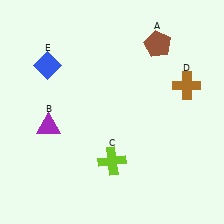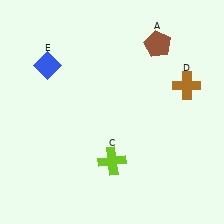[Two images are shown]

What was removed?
The purple triangle (B) was removed in Image 2.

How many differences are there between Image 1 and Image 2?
There is 1 difference between the two images.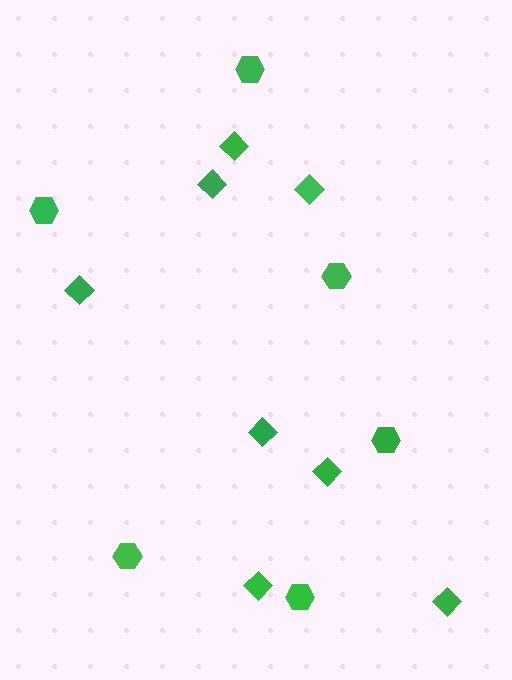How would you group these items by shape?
There are 2 groups: one group of hexagons (6) and one group of diamonds (8).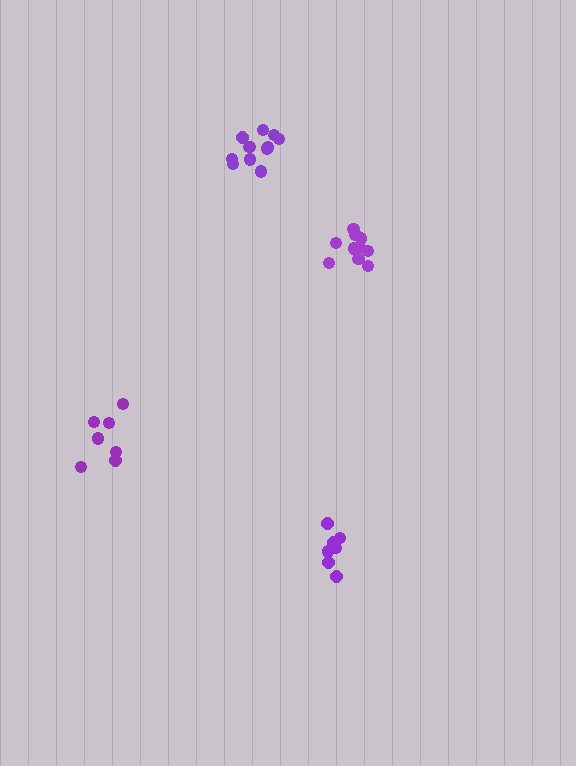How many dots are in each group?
Group 1: 9 dots, Group 2: 11 dots, Group 3: 11 dots, Group 4: 7 dots (38 total).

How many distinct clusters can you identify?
There are 4 distinct clusters.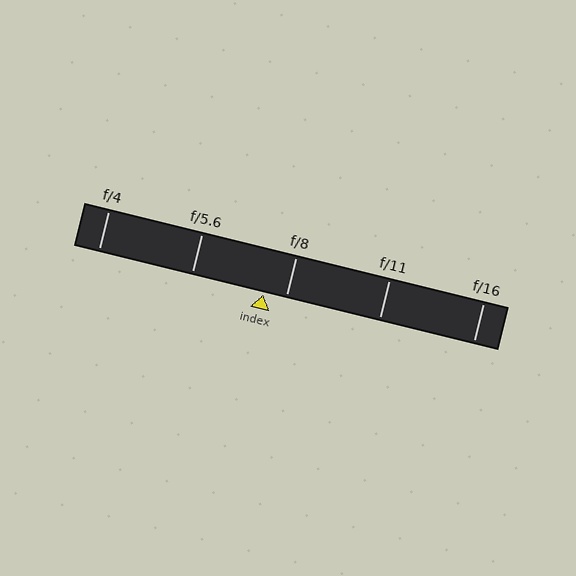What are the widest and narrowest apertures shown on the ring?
The widest aperture shown is f/4 and the narrowest is f/16.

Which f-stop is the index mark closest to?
The index mark is closest to f/8.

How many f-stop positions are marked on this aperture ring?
There are 5 f-stop positions marked.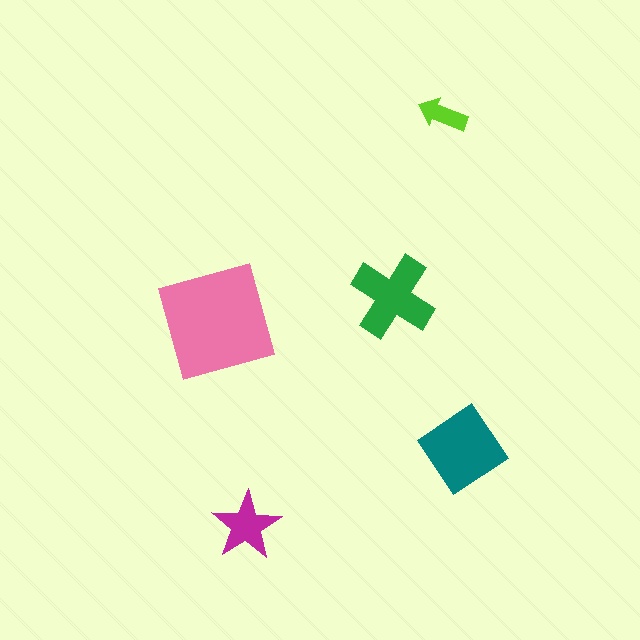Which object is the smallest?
The lime arrow.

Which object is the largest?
The pink square.